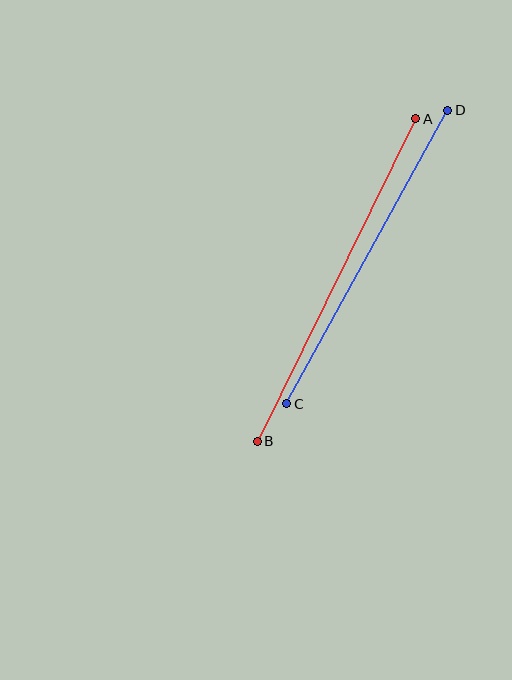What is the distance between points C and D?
The distance is approximately 335 pixels.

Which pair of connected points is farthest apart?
Points A and B are farthest apart.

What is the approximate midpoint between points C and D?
The midpoint is at approximately (367, 257) pixels.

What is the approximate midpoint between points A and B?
The midpoint is at approximately (337, 280) pixels.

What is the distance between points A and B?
The distance is approximately 359 pixels.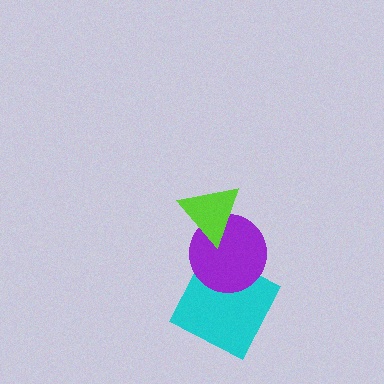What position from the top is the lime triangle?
The lime triangle is 1st from the top.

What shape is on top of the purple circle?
The lime triangle is on top of the purple circle.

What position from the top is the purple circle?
The purple circle is 2nd from the top.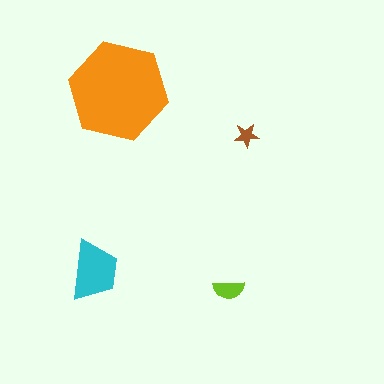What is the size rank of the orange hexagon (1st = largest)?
1st.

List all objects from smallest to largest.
The brown star, the lime semicircle, the cyan trapezoid, the orange hexagon.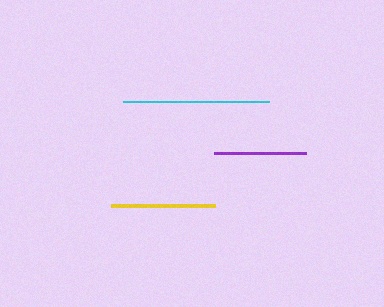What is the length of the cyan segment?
The cyan segment is approximately 146 pixels long.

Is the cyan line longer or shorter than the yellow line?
The cyan line is longer than the yellow line.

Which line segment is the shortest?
The purple line is the shortest at approximately 92 pixels.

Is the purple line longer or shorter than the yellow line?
The yellow line is longer than the purple line.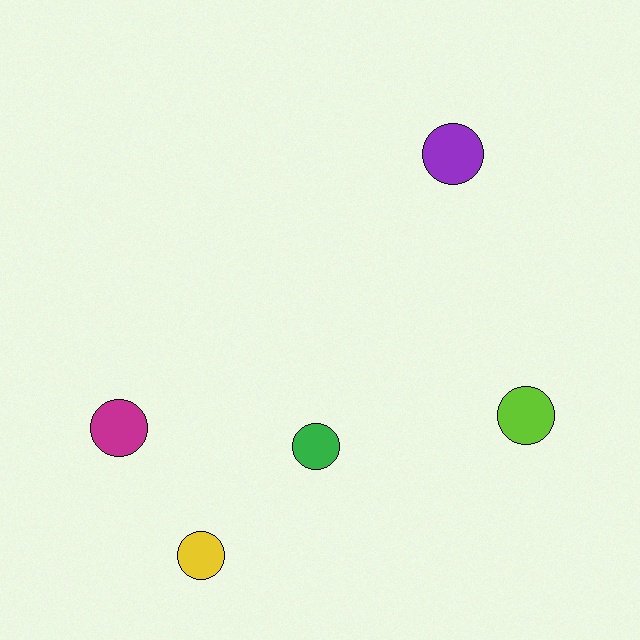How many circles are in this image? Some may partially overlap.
There are 5 circles.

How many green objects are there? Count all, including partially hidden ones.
There is 1 green object.